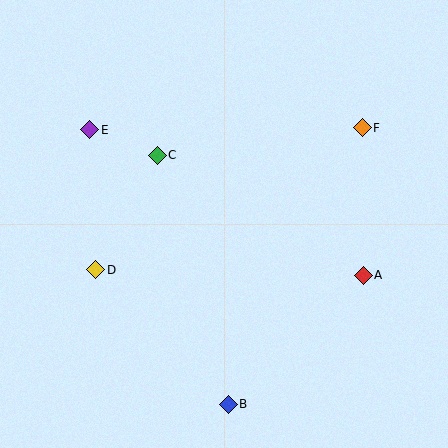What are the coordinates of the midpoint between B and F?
The midpoint between B and F is at (295, 266).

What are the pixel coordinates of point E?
Point E is at (90, 130).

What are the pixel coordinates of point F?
Point F is at (362, 128).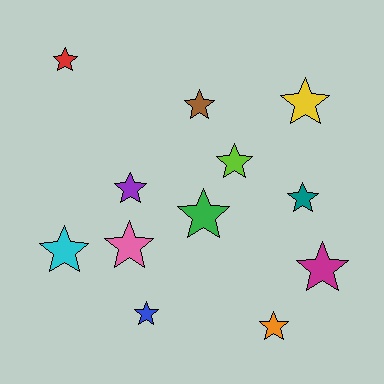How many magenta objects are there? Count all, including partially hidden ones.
There is 1 magenta object.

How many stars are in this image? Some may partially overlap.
There are 12 stars.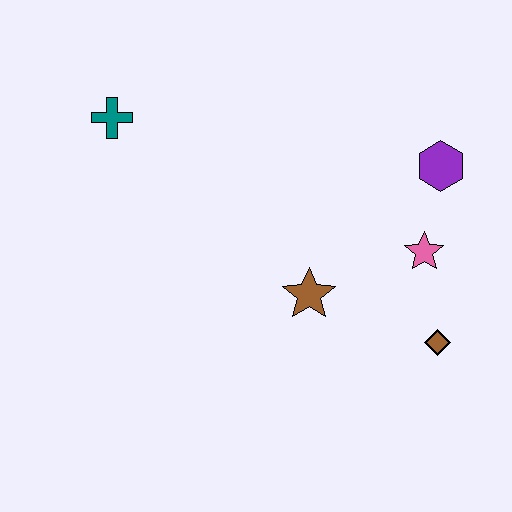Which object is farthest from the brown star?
The teal cross is farthest from the brown star.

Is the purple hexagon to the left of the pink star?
No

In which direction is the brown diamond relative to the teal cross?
The brown diamond is to the right of the teal cross.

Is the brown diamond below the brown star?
Yes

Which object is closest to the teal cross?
The brown star is closest to the teal cross.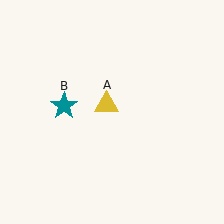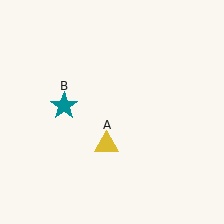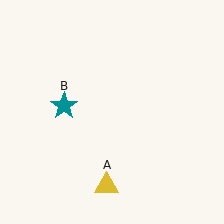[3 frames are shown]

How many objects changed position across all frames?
1 object changed position: yellow triangle (object A).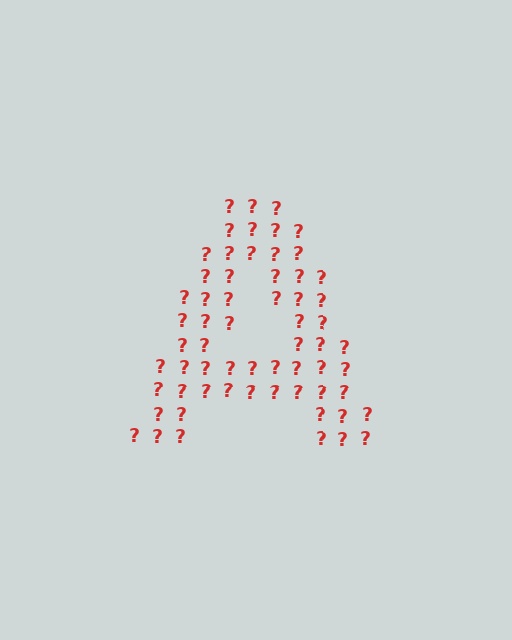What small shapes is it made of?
It is made of small question marks.